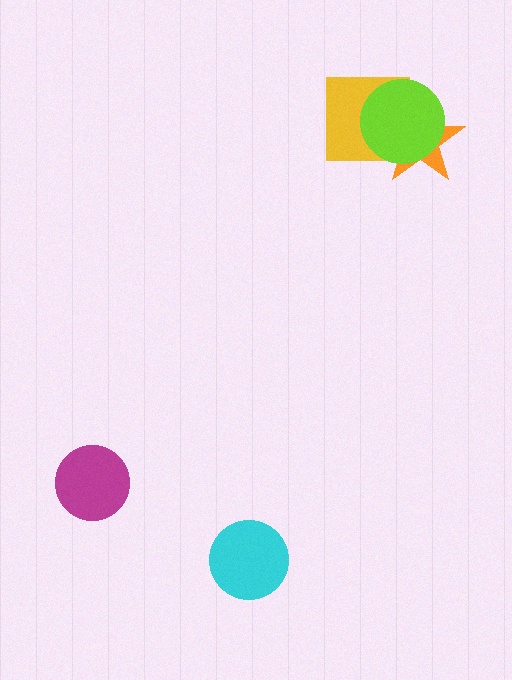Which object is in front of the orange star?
The lime circle is in front of the orange star.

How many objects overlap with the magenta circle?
0 objects overlap with the magenta circle.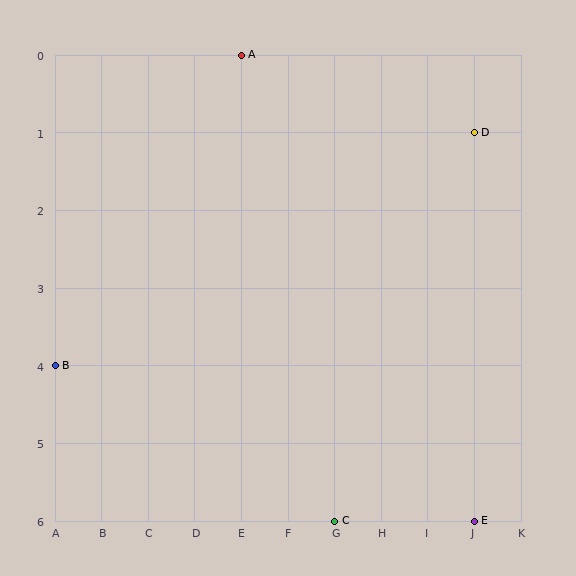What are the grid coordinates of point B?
Point B is at grid coordinates (A, 4).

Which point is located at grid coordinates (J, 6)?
Point E is at (J, 6).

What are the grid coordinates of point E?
Point E is at grid coordinates (J, 6).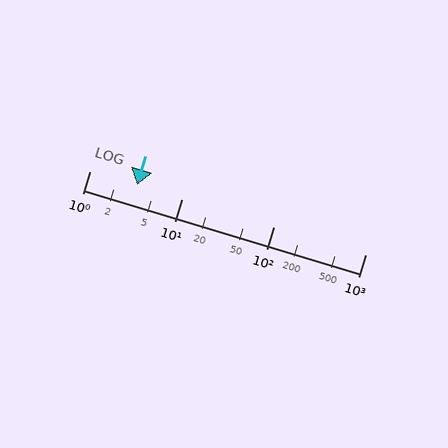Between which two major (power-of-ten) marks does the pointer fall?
The pointer is between 1 and 10.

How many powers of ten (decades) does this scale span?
The scale spans 3 decades, from 1 to 1000.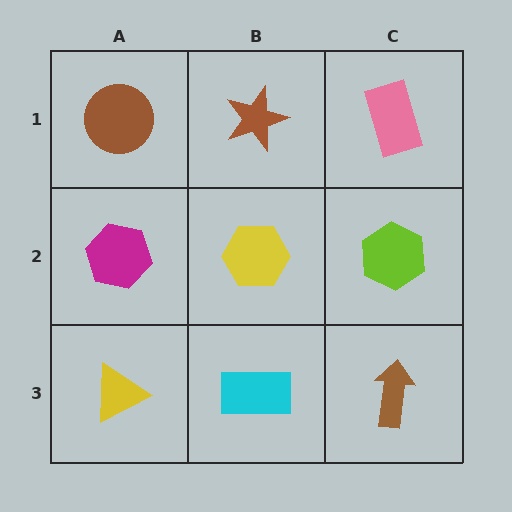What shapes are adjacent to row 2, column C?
A pink rectangle (row 1, column C), a brown arrow (row 3, column C), a yellow hexagon (row 2, column B).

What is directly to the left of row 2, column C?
A yellow hexagon.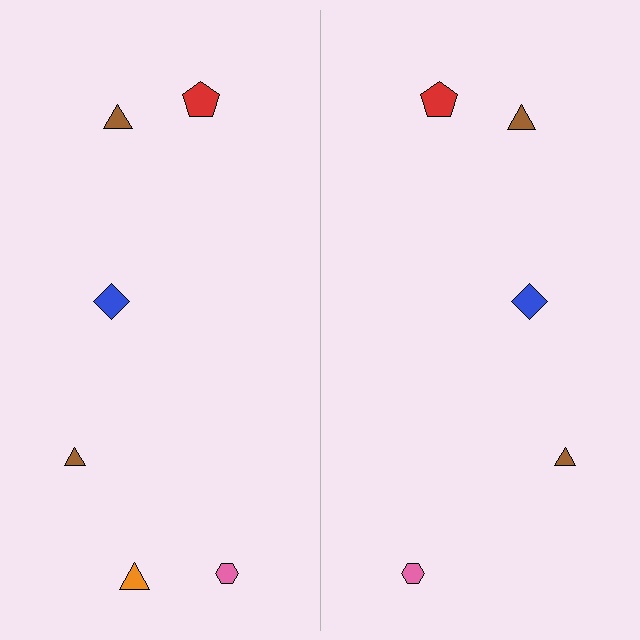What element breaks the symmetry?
A orange triangle is missing from the right side.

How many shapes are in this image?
There are 11 shapes in this image.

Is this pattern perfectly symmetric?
No, the pattern is not perfectly symmetric. A orange triangle is missing from the right side.